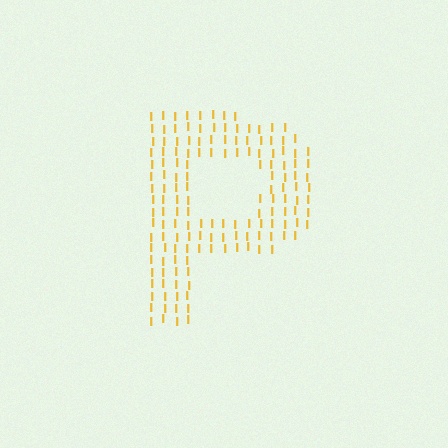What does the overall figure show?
The overall figure shows the letter P.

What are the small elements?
The small elements are letter I's.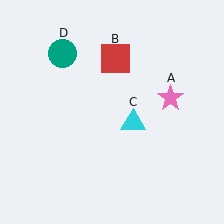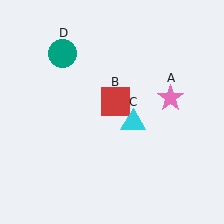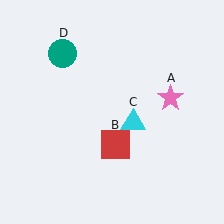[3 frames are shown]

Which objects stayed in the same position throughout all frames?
Pink star (object A) and cyan triangle (object C) and teal circle (object D) remained stationary.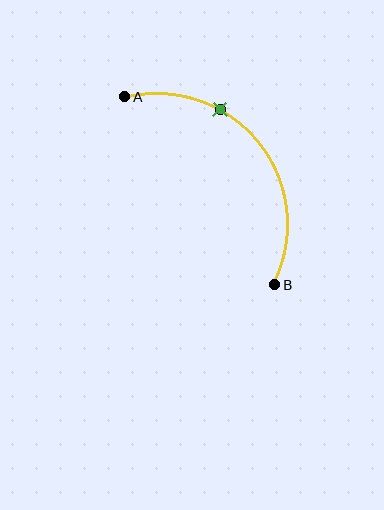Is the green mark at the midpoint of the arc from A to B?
No. The green mark lies on the arc but is closer to endpoint A. The arc midpoint would be at the point on the curve equidistant along the arc from both A and B.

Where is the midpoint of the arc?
The arc midpoint is the point on the curve farthest from the straight line joining A and B. It sits above and to the right of that line.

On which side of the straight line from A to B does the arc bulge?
The arc bulges above and to the right of the straight line connecting A and B.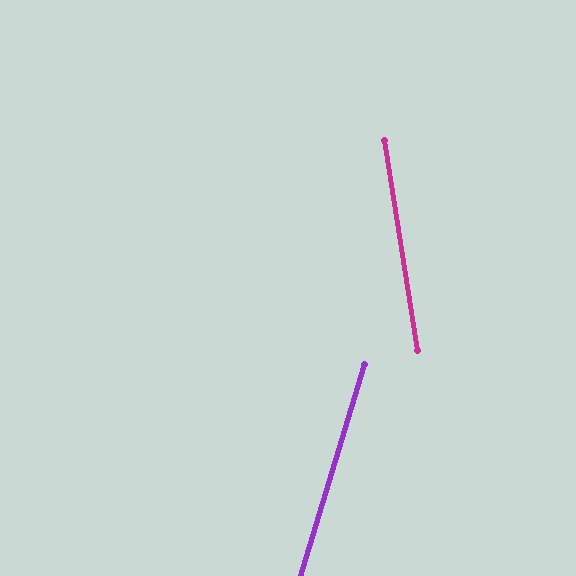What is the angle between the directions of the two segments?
Approximately 26 degrees.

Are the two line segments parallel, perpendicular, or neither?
Neither parallel nor perpendicular — they differ by about 26°.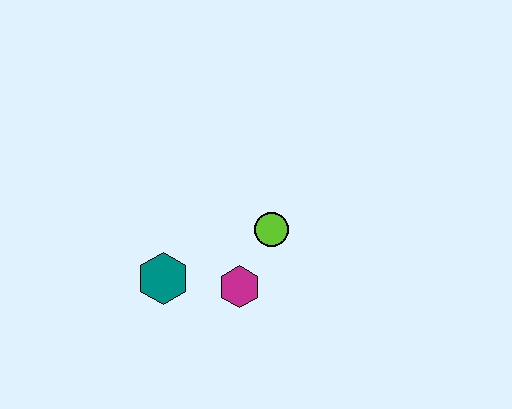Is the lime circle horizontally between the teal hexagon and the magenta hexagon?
No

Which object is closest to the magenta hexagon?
The lime circle is closest to the magenta hexagon.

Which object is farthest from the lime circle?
The teal hexagon is farthest from the lime circle.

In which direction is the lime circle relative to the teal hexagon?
The lime circle is to the right of the teal hexagon.